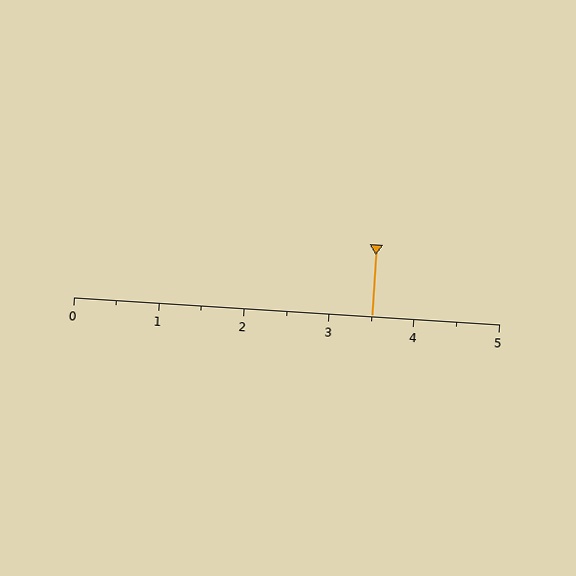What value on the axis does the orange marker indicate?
The marker indicates approximately 3.5.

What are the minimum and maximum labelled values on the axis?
The axis runs from 0 to 5.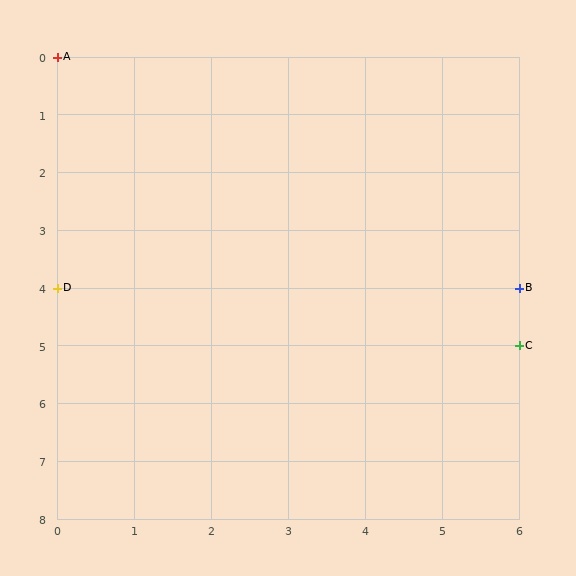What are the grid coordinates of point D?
Point D is at grid coordinates (0, 4).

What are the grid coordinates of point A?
Point A is at grid coordinates (0, 0).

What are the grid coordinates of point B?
Point B is at grid coordinates (6, 4).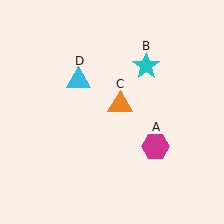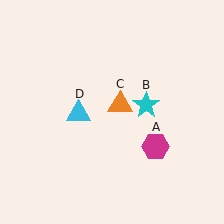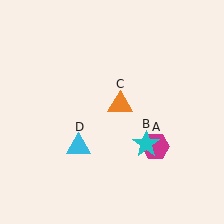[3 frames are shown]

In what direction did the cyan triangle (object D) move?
The cyan triangle (object D) moved down.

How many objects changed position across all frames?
2 objects changed position: cyan star (object B), cyan triangle (object D).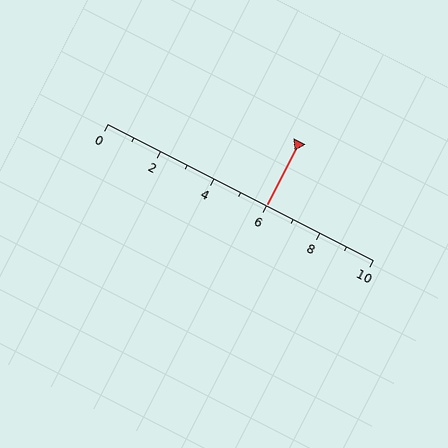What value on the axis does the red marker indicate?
The marker indicates approximately 6.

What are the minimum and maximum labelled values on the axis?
The axis runs from 0 to 10.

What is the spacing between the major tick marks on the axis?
The major ticks are spaced 2 apart.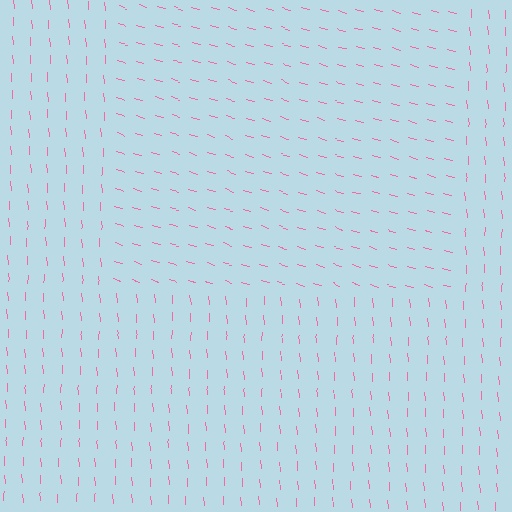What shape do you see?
I see a rectangle.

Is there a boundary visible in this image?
Yes, there is a texture boundary formed by a change in line orientation.